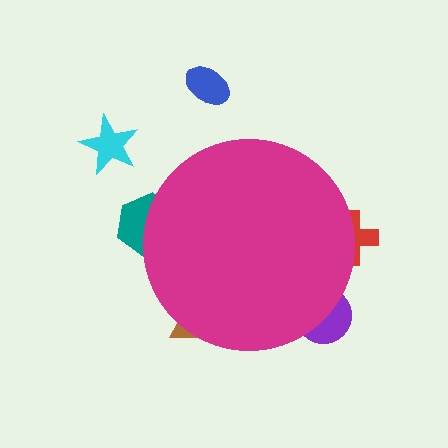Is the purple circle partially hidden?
Yes, the purple circle is partially hidden behind the magenta circle.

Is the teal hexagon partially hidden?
Yes, the teal hexagon is partially hidden behind the magenta circle.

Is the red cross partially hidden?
Yes, the red cross is partially hidden behind the magenta circle.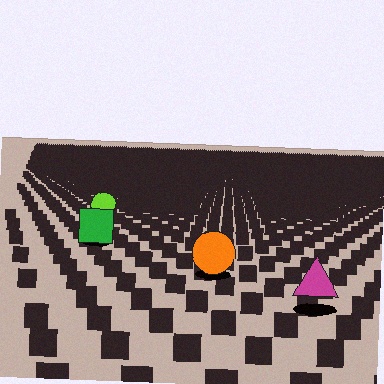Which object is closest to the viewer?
The magenta triangle is closest. The texture marks near it are larger and more spread out.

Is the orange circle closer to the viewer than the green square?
Yes. The orange circle is closer — you can tell from the texture gradient: the ground texture is coarser near it.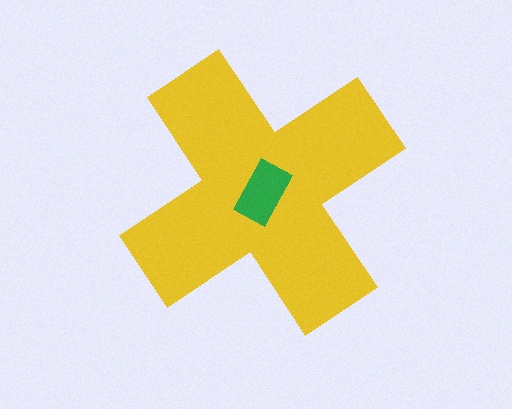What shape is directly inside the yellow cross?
The green rectangle.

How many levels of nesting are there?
2.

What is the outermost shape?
The yellow cross.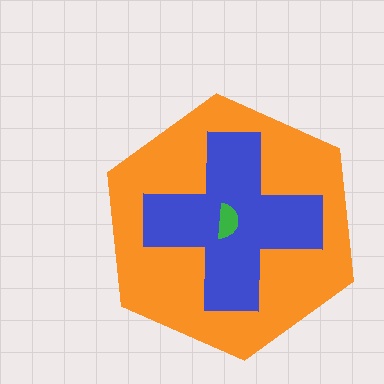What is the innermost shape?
The green semicircle.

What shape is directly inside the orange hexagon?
The blue cross.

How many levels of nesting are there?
3.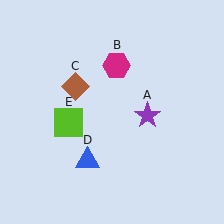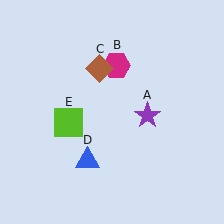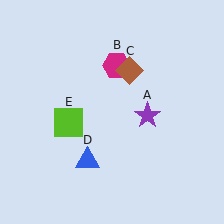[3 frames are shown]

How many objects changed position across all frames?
1 object changed position: brown diamond (object C).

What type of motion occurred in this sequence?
The brown diamond (object C) rotated clockwise around the center of the scene.